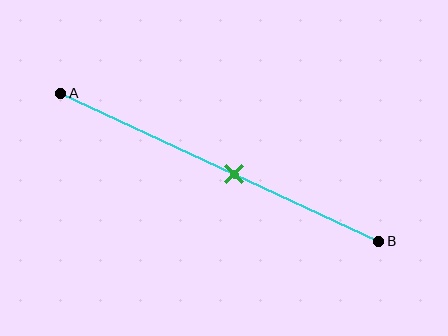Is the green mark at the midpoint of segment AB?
No, the mark is at about 55% from A, not at the 50% midpoint.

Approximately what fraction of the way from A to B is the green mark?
The green mark is approximately 55% of the way from A to B.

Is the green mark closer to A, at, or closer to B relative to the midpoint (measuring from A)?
The green mark is closer to point B than the midpoint of segment AB.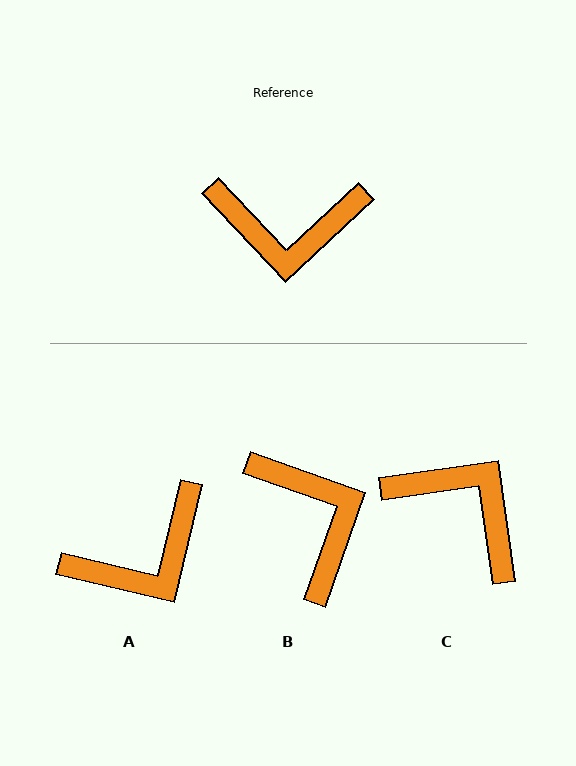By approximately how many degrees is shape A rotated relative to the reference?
Approximately 33 degrees counter-clockwise.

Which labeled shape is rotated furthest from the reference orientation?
C, about 145 degrees away.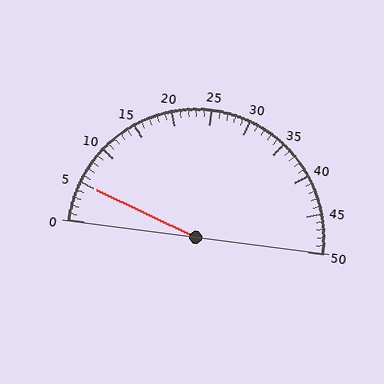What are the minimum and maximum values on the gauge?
The gauge ranges from 0 to 50.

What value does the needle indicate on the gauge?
The needle indicates approximately 5.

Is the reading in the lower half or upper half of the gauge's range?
The reading is in the lower half of the range (0 to 50).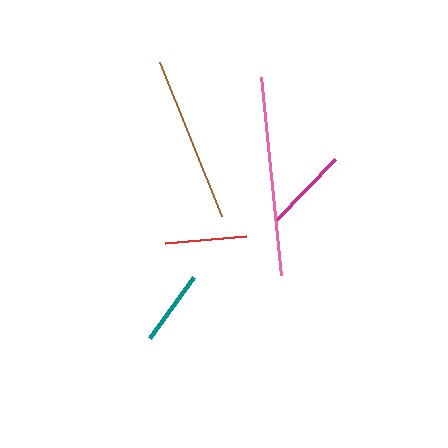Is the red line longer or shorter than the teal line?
The red line is longer than the teal line.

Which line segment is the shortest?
The teal line is the shortest at approximately 76 pixels.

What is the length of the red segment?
The red segment is approximately 81 pixels long.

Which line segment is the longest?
The pink line is the longest at approximately 199 pixels.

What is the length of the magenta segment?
The magenta segment is approximately 85 pixels long.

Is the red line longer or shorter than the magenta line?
The magenta line is longer than the red line.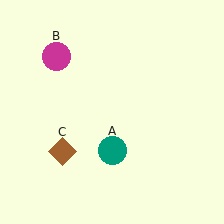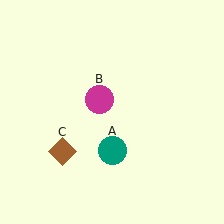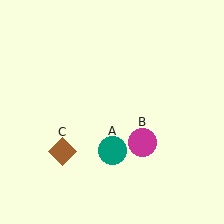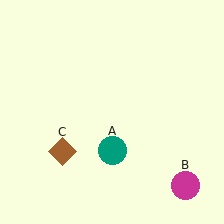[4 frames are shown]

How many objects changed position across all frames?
1 object changed position: magenta circle (object B).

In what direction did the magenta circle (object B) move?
The magenta circle (object B) moved down and to the right.